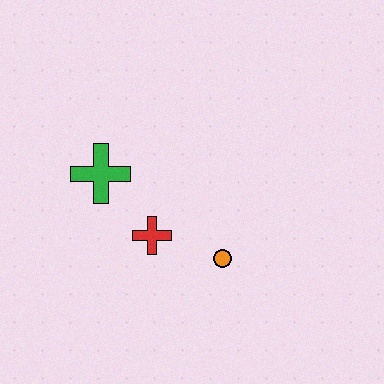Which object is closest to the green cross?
The red cross is closest to the green cross.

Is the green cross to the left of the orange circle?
Yes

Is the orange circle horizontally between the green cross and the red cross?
No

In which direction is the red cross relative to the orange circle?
The red cross is to the left of the orange circle.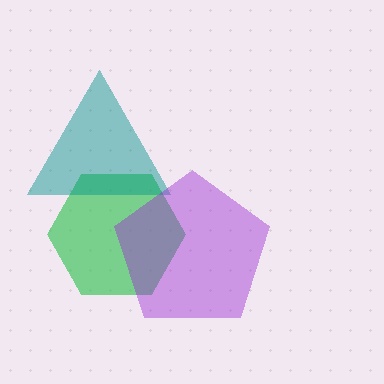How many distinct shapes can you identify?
There are 3 distinct shapes: a green hexagon, a teal triangle, a purple pentagon.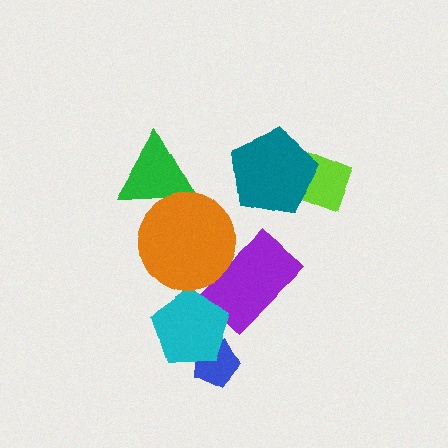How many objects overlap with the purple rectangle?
2 objects overlap with the purple rectangle.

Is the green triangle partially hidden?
Yes, it is partially covered by another shape.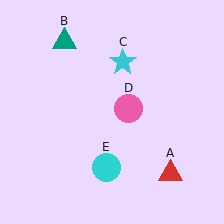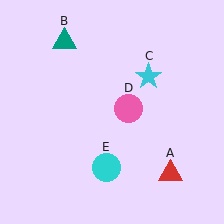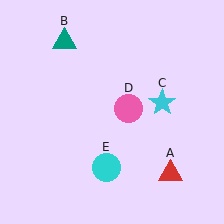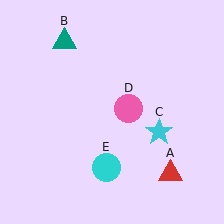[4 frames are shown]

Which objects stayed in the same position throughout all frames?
Red triangle (object A) and teal triangle (object B) and pink circle (object D) and cyan circle (object E) remained stationary.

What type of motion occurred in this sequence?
The cyan star (object C) rotated clockwise around the center of the scene.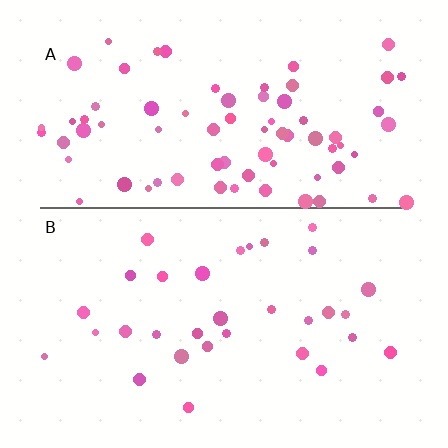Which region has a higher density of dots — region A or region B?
A (the top).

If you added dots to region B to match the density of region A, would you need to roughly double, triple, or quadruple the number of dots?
Approximately double.